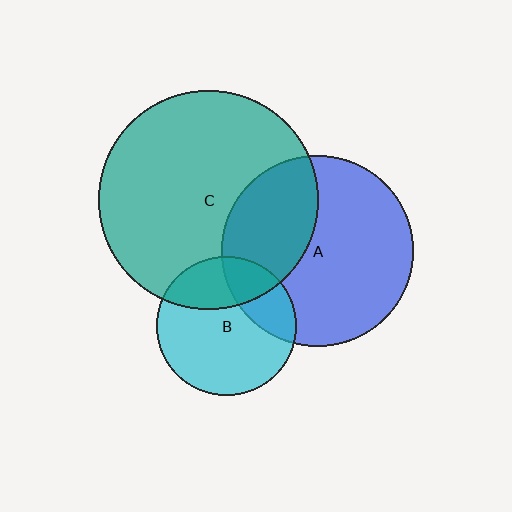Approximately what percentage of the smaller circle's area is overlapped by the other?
Approximately 30%.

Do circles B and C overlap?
Yes.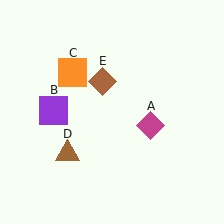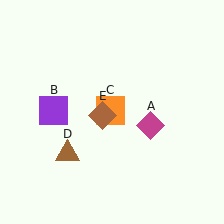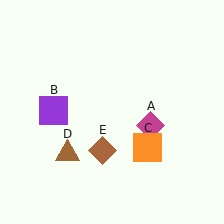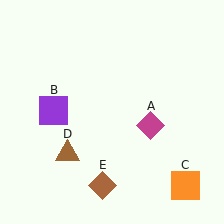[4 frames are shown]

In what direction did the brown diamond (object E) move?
The brown diamond (object E) moved down.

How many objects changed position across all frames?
2 objects changed position: orange square (object C), brown diamond (object E).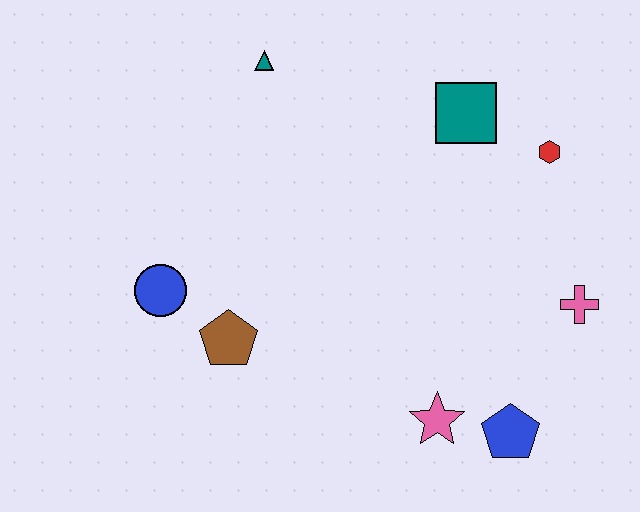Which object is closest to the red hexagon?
The teal square is closest to the red hexagon.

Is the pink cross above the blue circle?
No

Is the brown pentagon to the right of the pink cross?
No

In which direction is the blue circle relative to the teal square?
The blue circle is to the left of the teal square.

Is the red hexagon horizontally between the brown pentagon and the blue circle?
No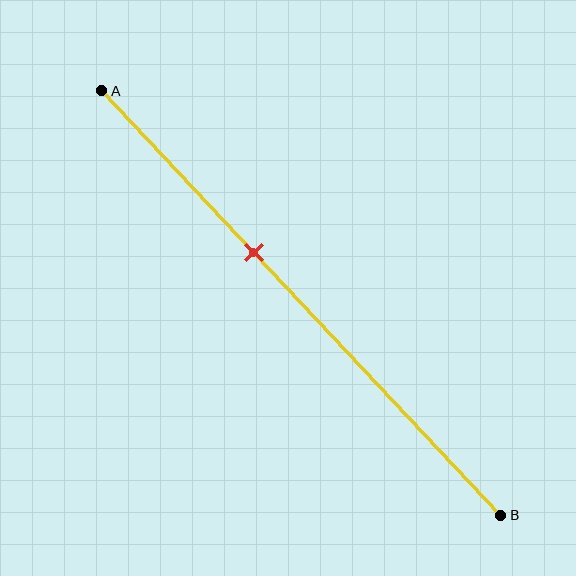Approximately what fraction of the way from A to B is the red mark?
The red mark is approximately 40% of the way from A to B.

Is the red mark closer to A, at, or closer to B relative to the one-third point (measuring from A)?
The red mark is closer to point B than the one-third point of segment AB.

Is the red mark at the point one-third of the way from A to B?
No, the mark is at about 40% from A, not at the 33% one-third point.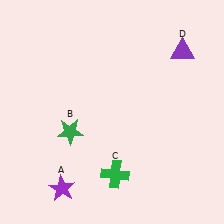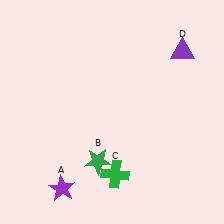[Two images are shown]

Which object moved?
The green star (B) moved down.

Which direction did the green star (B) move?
The green star (B) moved down.